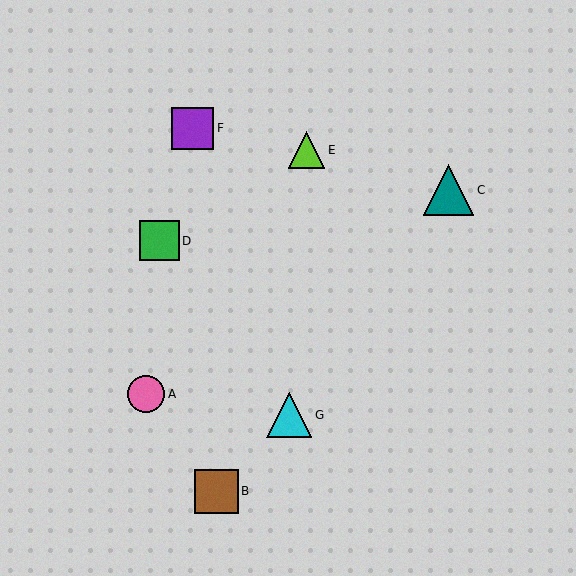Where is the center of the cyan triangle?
The center of the cyan triangle is at (289, 415).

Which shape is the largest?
The teal triangle (labeled C) is the largest.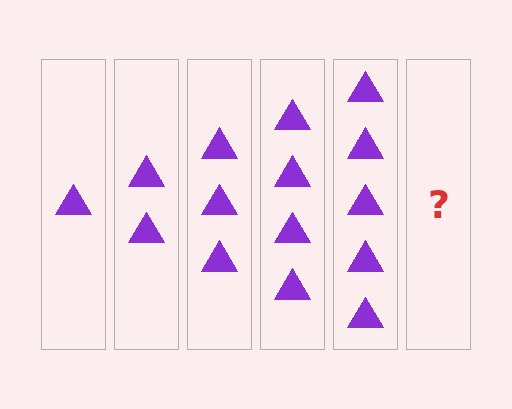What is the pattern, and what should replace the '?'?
The pattern is that each step adds one more triangle. The '?' should be 6 triangles.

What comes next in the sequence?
The next element should be 6 triangles.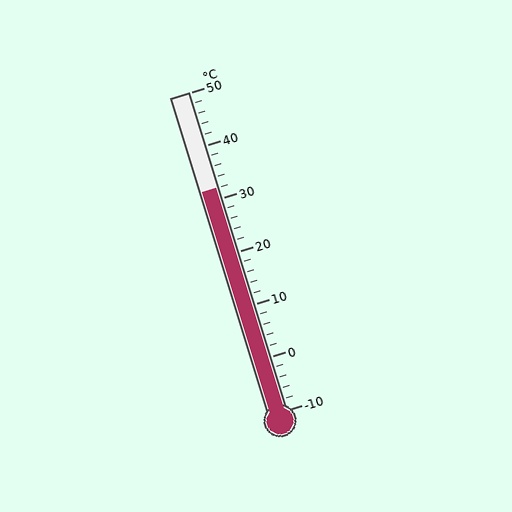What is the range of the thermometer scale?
The thermometer scale ranges from -10°C to 50°C.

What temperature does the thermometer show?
The thermometer shows approximately 32°C.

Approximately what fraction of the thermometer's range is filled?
The thermometer is filled to approximately 70% of its range.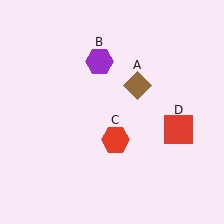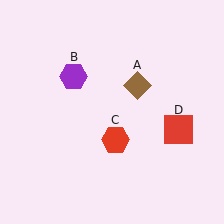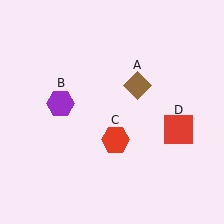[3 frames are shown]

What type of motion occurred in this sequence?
The purple hexagon (object B) rotated counterclockwise around the center of the scene.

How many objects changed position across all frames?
1 object changed position: purple hexagon (object B).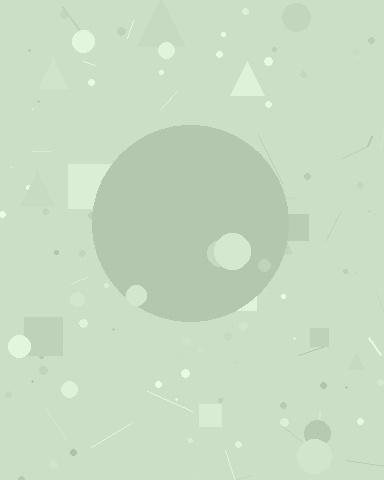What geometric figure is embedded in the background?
A circle is embedded in the background.